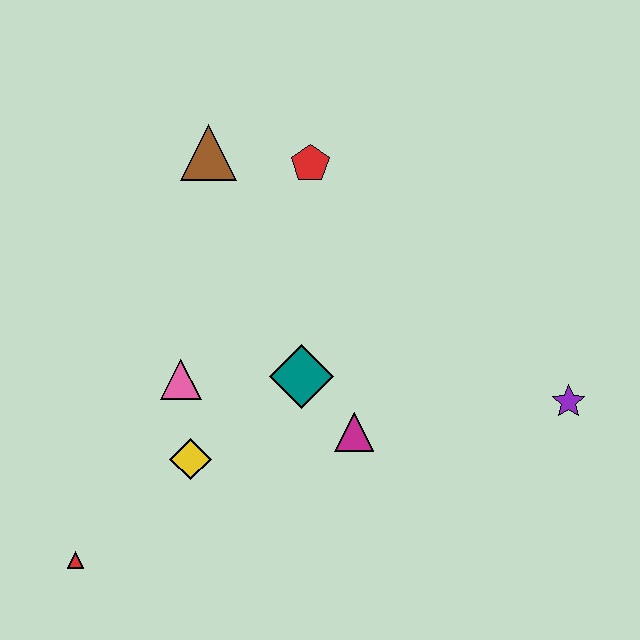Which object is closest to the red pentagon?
The brown triangle is closest to the red pentagon.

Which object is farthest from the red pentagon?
The red triangle is farthest from the red pentagon.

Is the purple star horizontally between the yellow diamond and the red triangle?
No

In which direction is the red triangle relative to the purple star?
The red triangle is to the left of the purple star.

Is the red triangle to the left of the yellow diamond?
Yes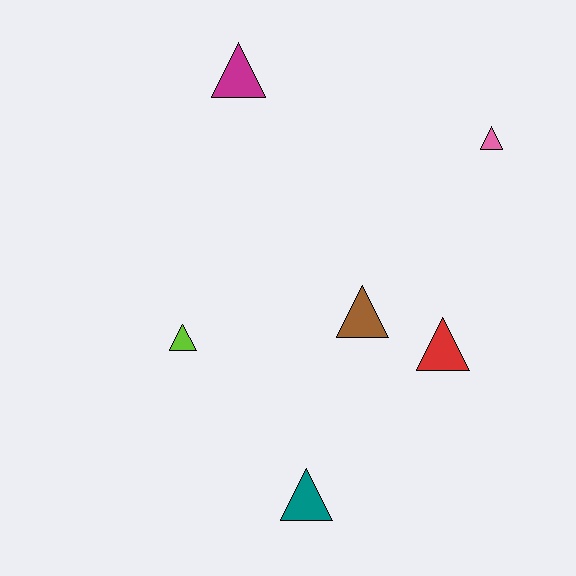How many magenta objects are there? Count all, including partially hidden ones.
There is 1 magenta object.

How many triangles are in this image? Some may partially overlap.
There are 6 triangles.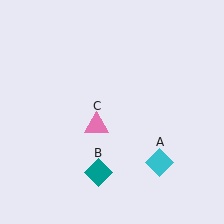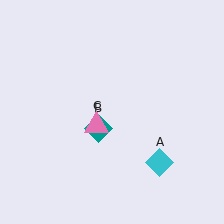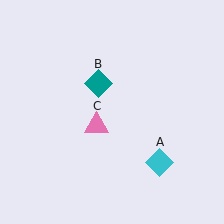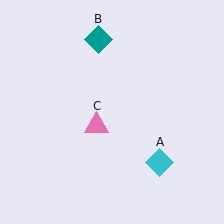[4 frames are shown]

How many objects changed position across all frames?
1 object changed position: teal diamond (object B).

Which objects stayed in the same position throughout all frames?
Cyan diamond (object A) and pink triangle (object C) remained stationary.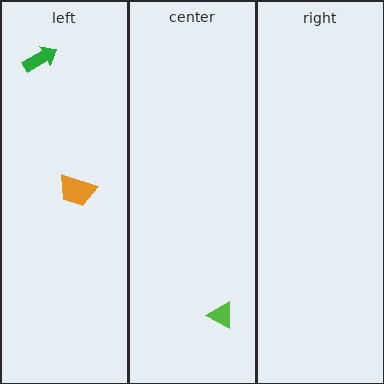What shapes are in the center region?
The lime triangle.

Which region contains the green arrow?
The left region.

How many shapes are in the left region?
2.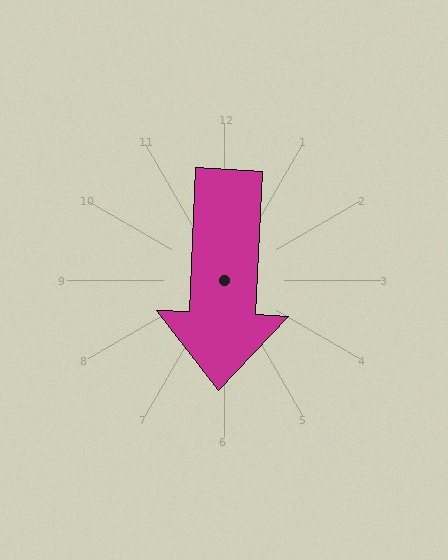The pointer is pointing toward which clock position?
Roughly 6 o'clock.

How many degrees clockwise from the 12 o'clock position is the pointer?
Approximately 183 degrees.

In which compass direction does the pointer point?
South.